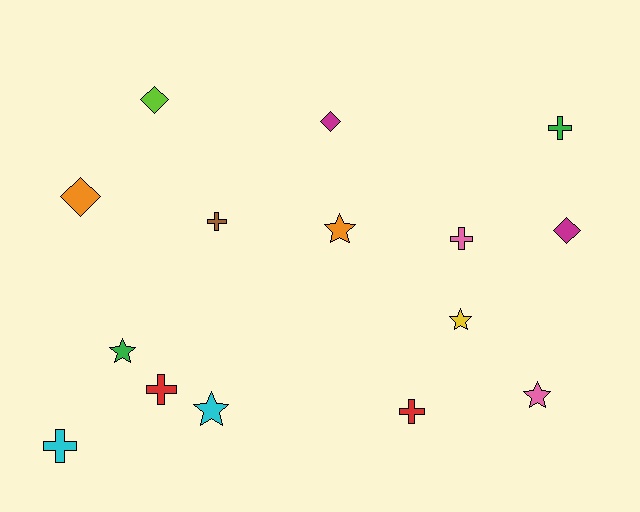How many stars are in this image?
There are 5 stars.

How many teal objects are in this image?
There are no teal objects.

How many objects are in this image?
There are 15 objects.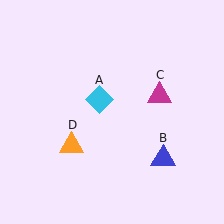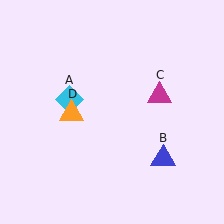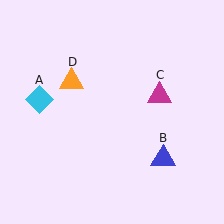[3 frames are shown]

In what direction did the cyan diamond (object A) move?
The cyan diamond (object A) moved left.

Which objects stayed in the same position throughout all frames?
Blue triangle (object B) and magenta triangle (object C) remained stationary.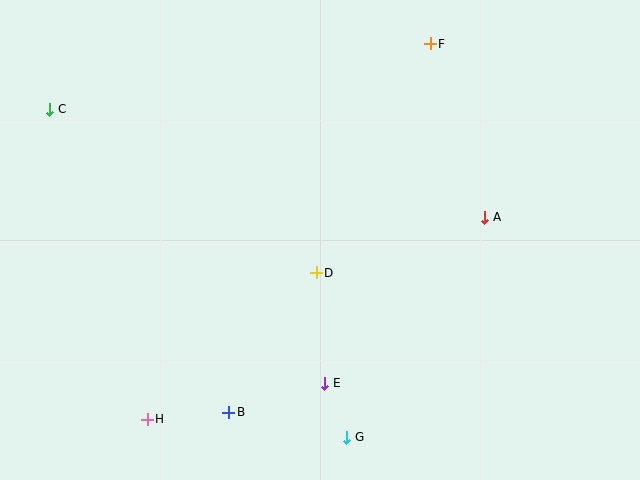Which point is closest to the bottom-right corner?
Point G is closest to the bottom-right corner.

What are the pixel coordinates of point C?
Point C is at (50, 109).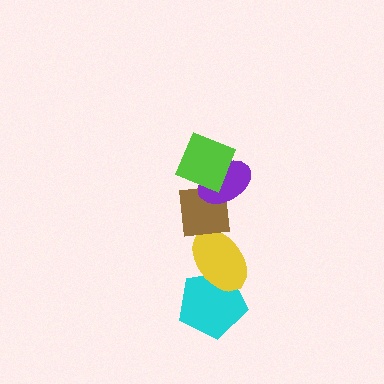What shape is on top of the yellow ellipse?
The brown square is on top of the yellow ellipse.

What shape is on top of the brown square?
The purple ellipse is on top of the brown square.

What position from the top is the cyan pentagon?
The cyan pentagon is 5th from the top.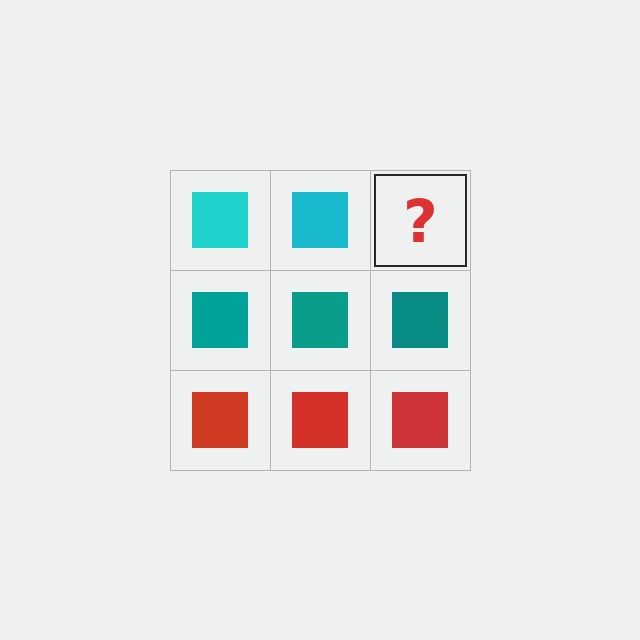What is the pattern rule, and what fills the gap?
The rule is that each row has a consistent color. The gap should be filled with a cyan square.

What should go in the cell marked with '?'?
The missing cell should contain a cyan square.